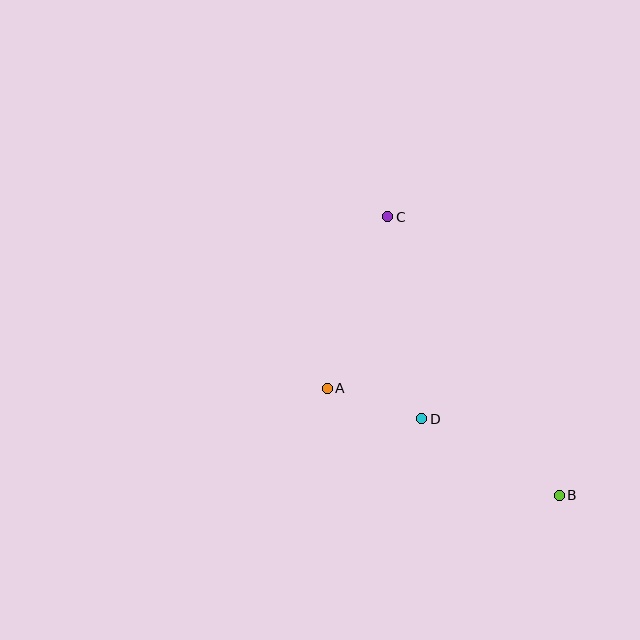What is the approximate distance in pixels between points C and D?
The distance between C and D is approximately 205 pixels.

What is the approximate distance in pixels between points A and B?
The distance between A and B is approximately 256 pixels.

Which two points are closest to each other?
Points A and D are closest to each other.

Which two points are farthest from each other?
Points B and C are farthest from each other.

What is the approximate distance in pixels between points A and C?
The distance between A and C is approximately 181 pixels.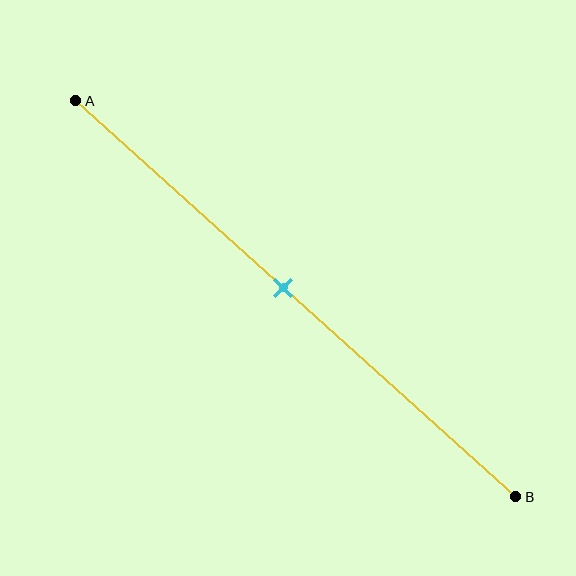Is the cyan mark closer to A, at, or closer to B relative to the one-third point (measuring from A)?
The cyan mark is closer to point B than the one-third point of segment AB.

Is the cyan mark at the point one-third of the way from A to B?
No, the mark is at about 45% from A, not at the 33% one-third point.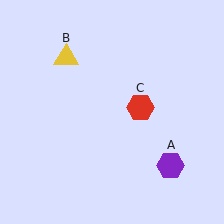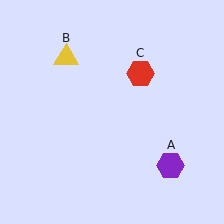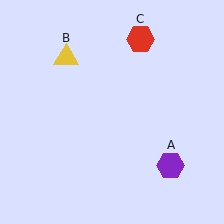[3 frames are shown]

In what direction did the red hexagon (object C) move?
The red hexagon (object C) moved up.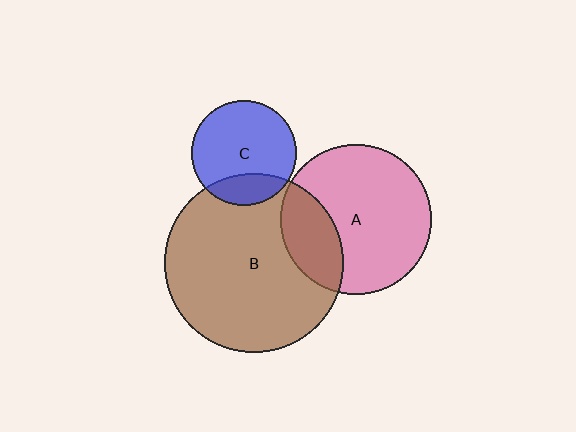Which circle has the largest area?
Circle B (brown).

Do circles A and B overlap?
Yes.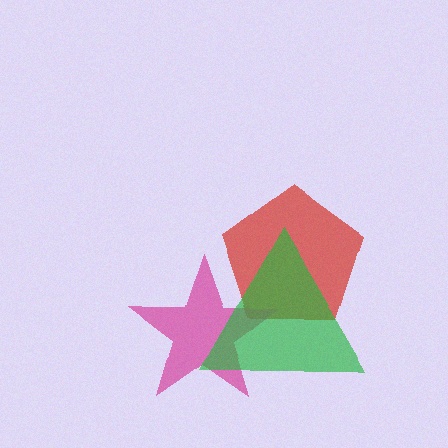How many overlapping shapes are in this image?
There are 3 overlapping shapes in the image.